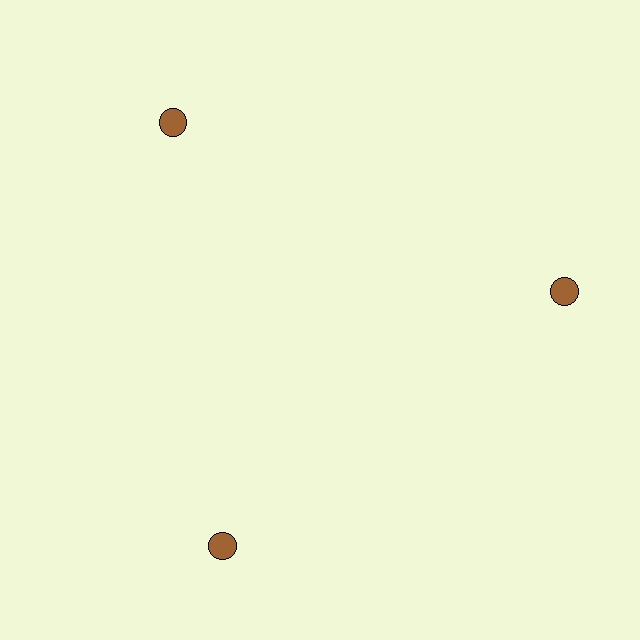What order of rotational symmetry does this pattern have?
This pattern has 3-fold rotational symmetry.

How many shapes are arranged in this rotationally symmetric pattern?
There are 3 shapes, arranged in 3 groups of 1.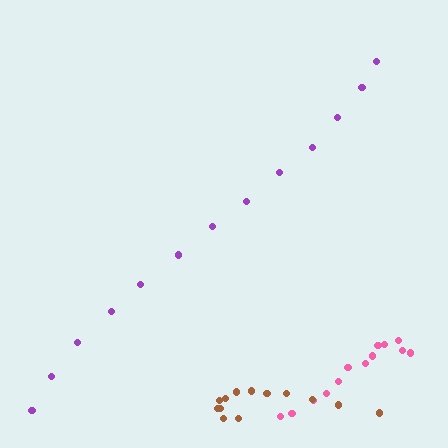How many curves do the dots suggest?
There are 3 distinct paths.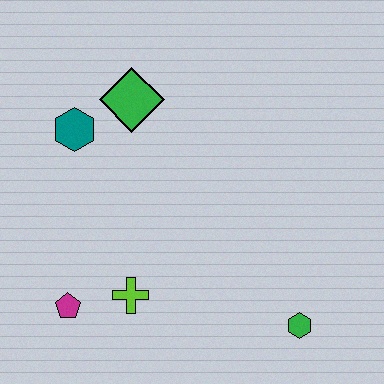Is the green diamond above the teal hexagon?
Yes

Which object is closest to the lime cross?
The magenta pentagon is closest to the lime cross.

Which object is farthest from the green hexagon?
The teal hexagon is farthest from the green hexagon.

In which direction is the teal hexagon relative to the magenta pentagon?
The teal hexagon is above the magenta pentagon.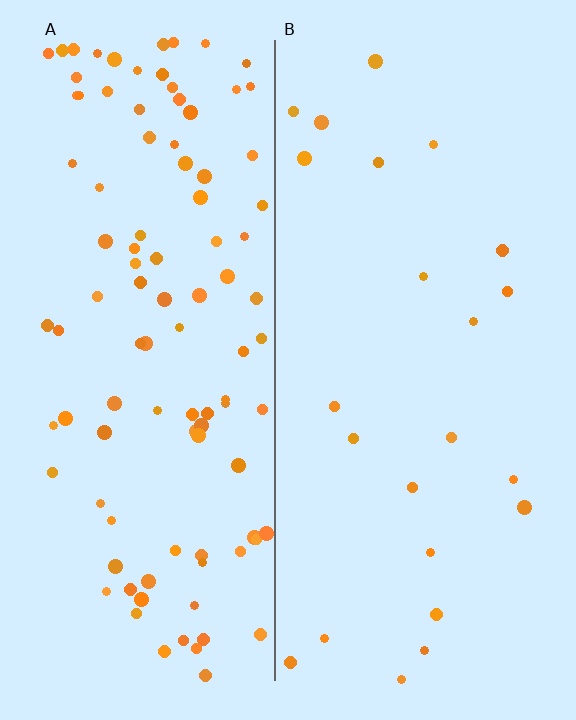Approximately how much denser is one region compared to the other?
Approximately 4.4× — region A over region B.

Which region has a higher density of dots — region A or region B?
A (the left).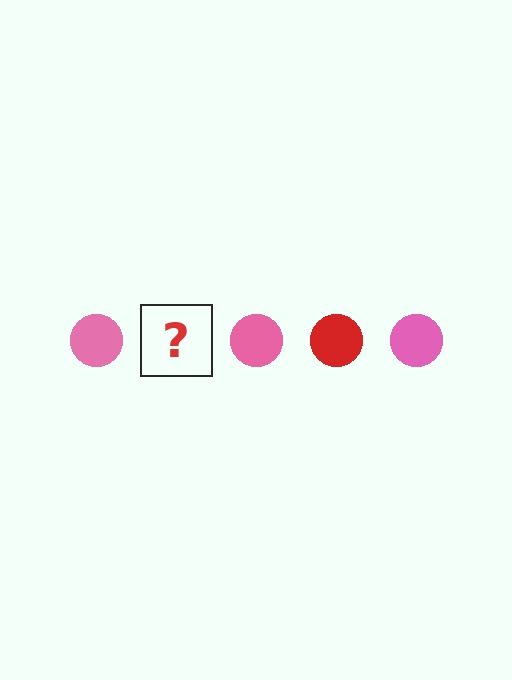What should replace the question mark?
The question mark should be replaced with a red circle.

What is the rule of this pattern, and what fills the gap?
The rule is that the pattern cycles through pink, red circles. The gap should be filled with a red circle.